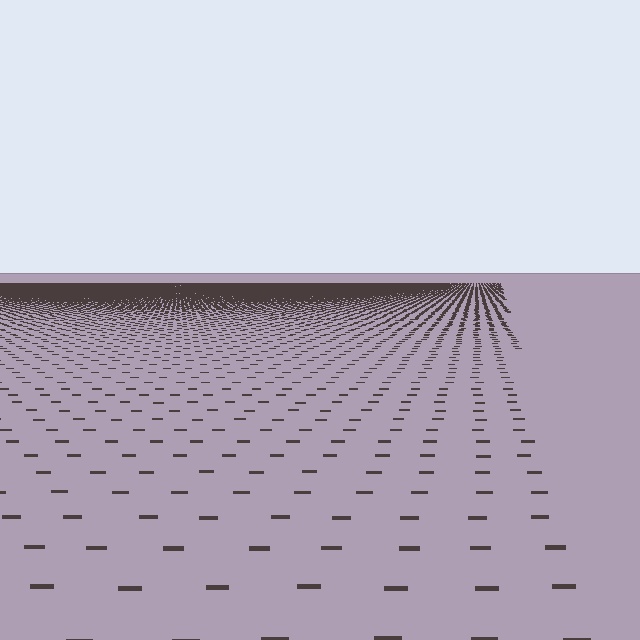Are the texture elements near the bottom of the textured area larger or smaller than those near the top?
Larger. Near the bottom, elements are closer to the viewer and appear at a bigger on-screen size.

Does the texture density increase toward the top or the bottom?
Density increases toward the top.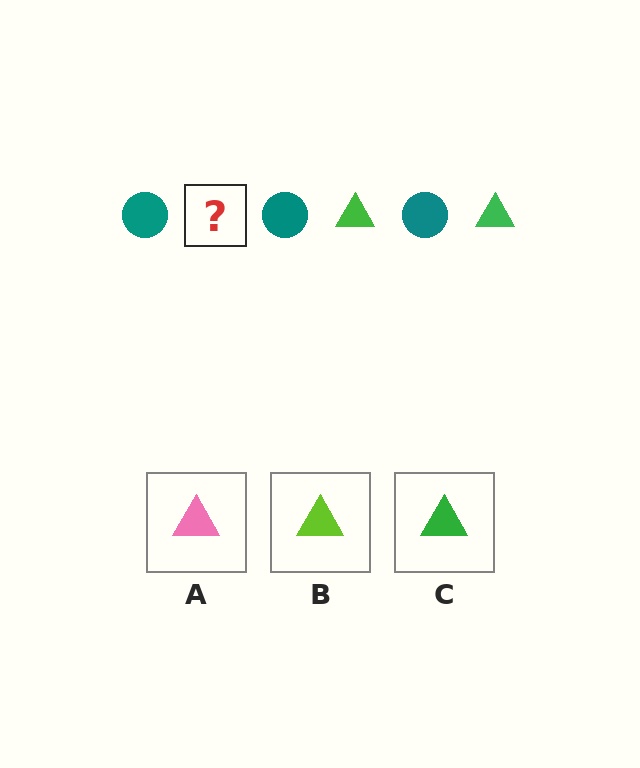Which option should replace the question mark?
Option C.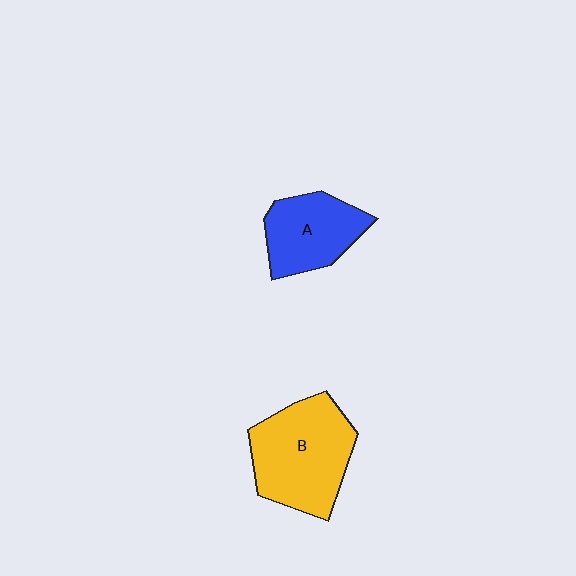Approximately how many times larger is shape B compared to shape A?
Approximately 1.5 times.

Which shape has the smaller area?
Shape A (blue).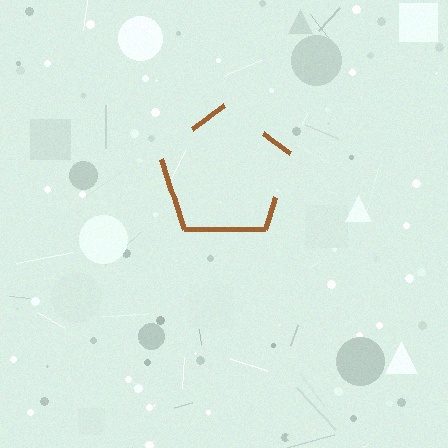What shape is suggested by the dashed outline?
The dashed outline suggests a pentagon.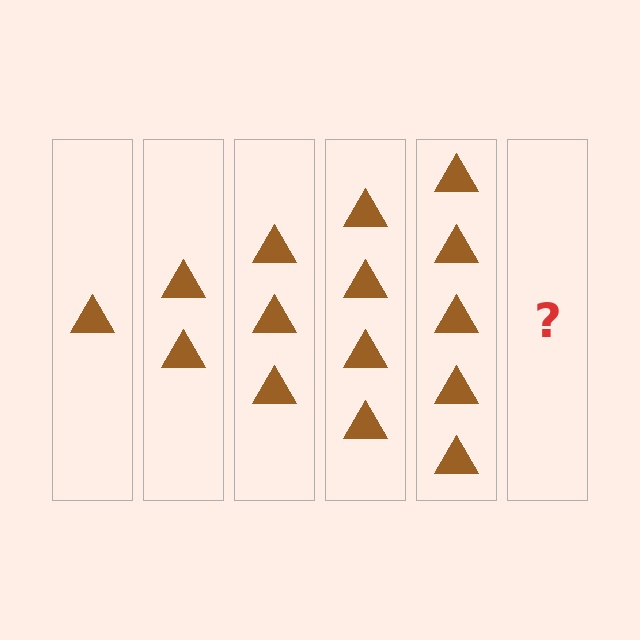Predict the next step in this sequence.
The next step is 6 triangles.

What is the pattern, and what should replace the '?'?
The pattern is that each step adds one more triangle. The '?' should be 6 triangles.